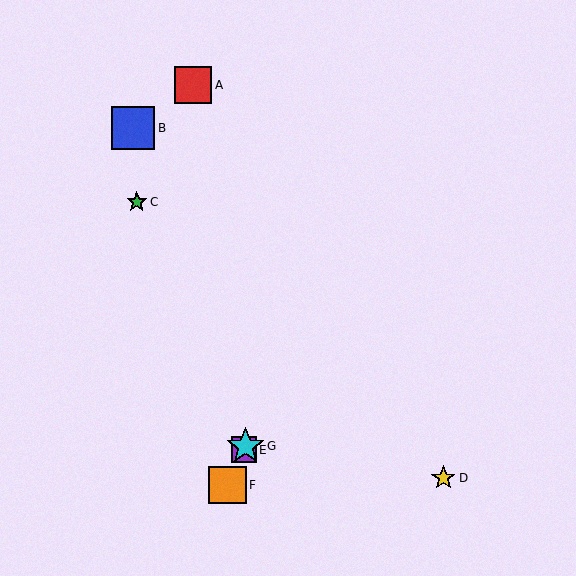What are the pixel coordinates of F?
Object F is at (228, 485).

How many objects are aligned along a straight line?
3 objects (E, F, G) are aligned along a straight line.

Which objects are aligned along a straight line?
Objects E, F, G are aligned along a straight line.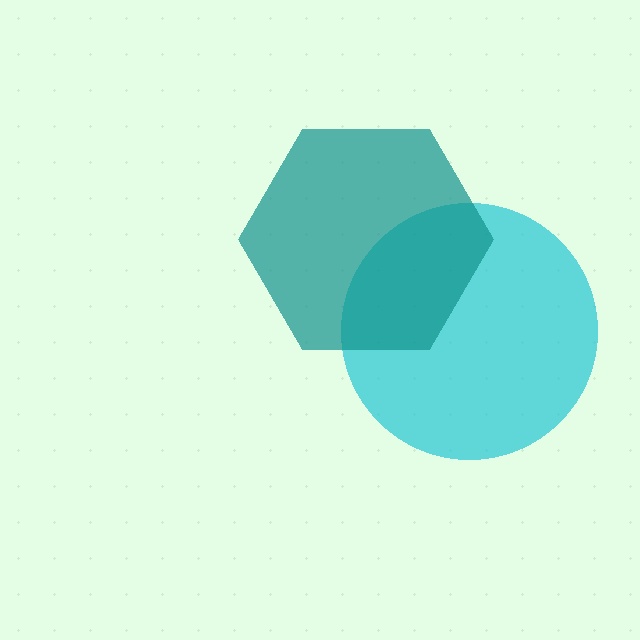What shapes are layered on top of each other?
The layered shapes are: a cyan circle, a teal hexagon.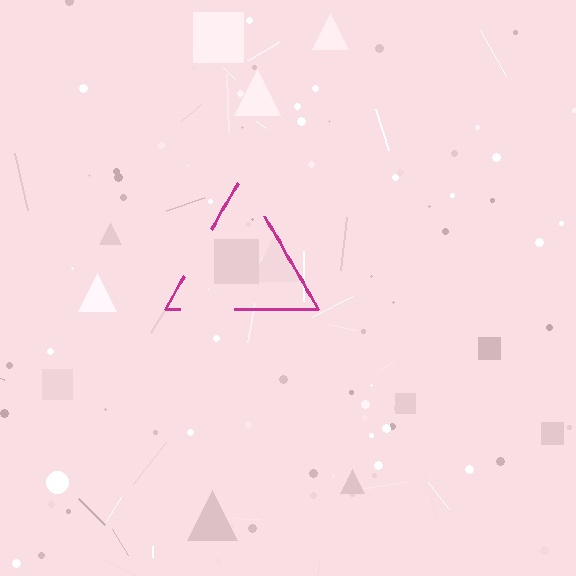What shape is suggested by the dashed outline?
The dashed outline suggests a triangle.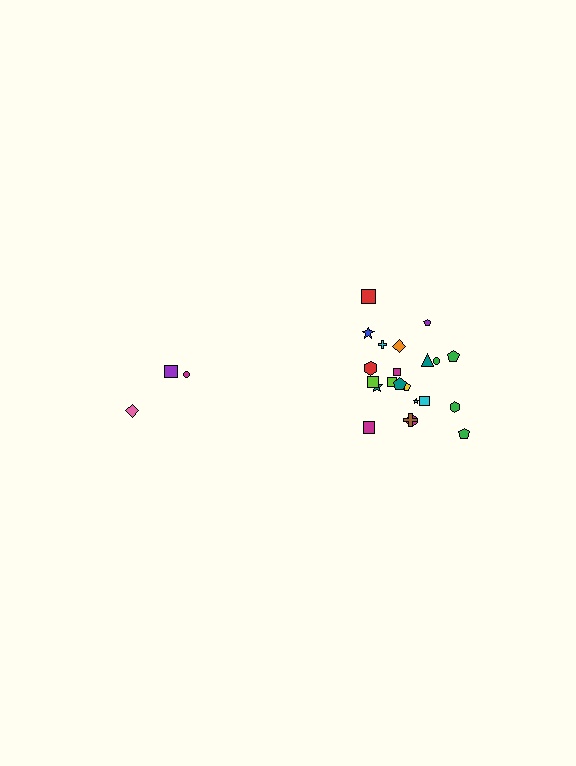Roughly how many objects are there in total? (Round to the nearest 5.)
Roughly 25 objects in total.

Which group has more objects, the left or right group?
The right group.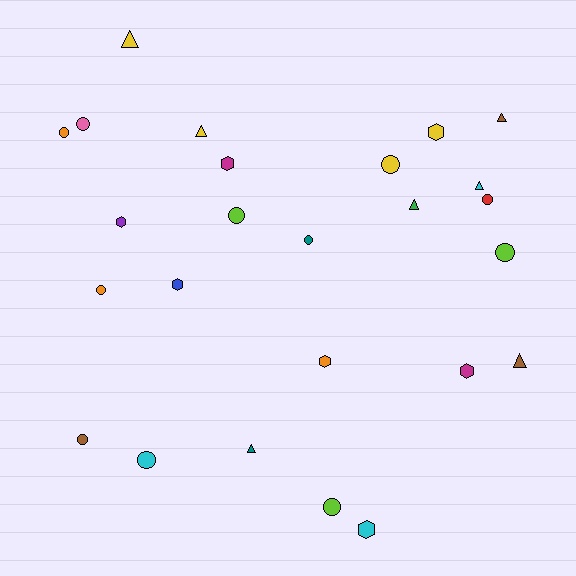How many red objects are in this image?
There is 1 red object.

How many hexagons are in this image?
There are 7 hexagons.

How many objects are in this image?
There are 25 objects.